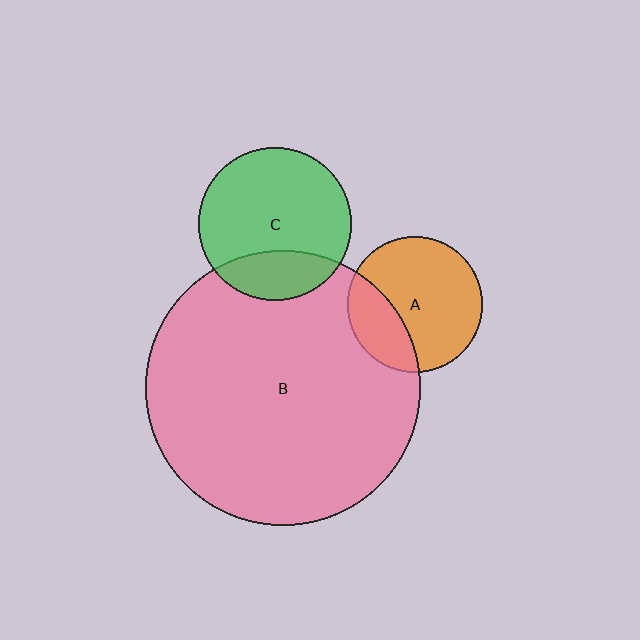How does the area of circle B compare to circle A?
Approximately 4.1 times.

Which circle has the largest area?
Circle B (pink).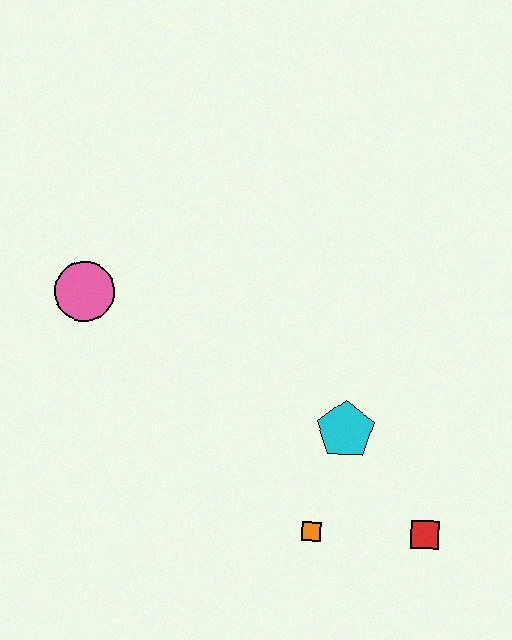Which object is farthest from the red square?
The pink circle is farthest from the red square.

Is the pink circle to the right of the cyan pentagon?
No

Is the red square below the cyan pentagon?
Yes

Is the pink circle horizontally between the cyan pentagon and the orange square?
No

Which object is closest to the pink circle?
The cyan pentagon is closest to the pink circle.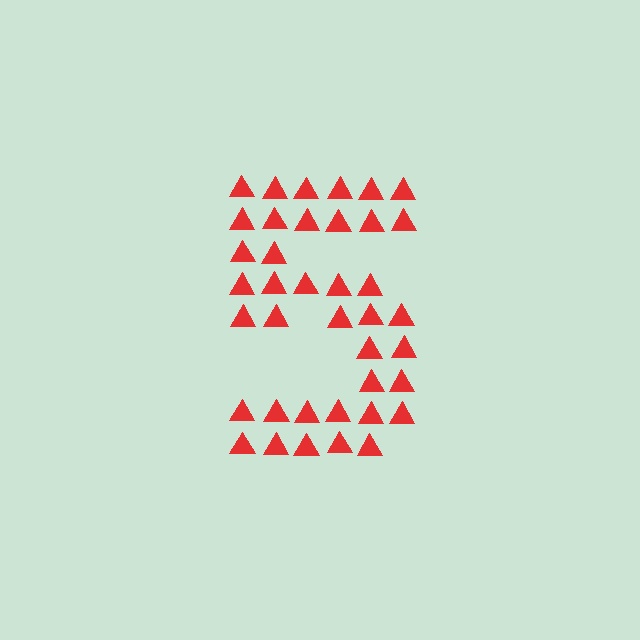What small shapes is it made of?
It is made of small triangles.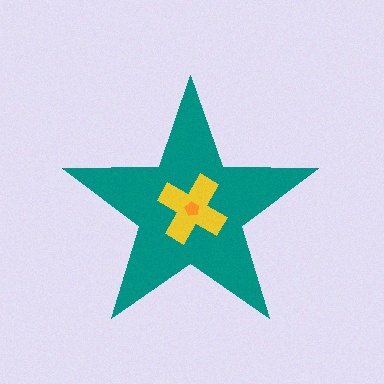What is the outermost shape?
The teal star.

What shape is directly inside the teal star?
The yellow cross.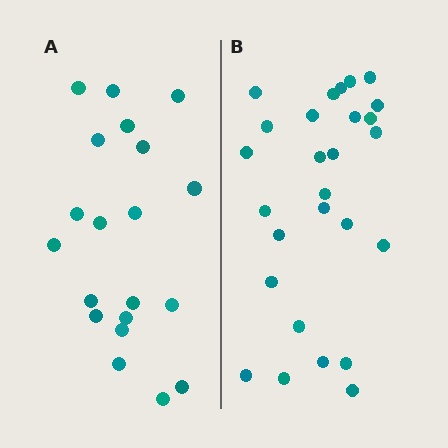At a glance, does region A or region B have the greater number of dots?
Region B (the right region) has more dots.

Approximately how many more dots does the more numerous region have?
Region B has roughly 8 or so more dots than region A.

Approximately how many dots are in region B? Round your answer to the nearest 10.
About 30 dots. (The exact count is 27, which rounds to 30.)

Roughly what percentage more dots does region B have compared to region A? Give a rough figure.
About 35% more.